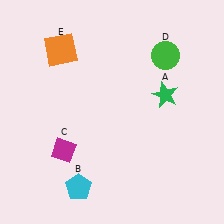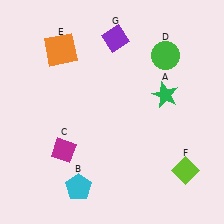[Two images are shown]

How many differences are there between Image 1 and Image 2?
There are 2 differences between the two images.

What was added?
A lime diamond (F), a purple diamond (G) were added in Image 2.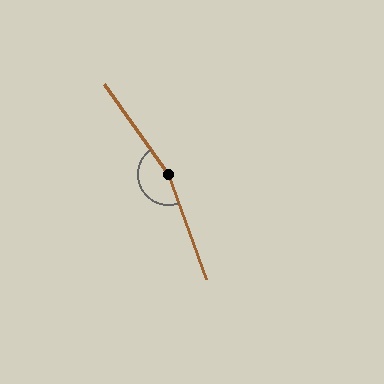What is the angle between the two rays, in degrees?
Approximately 165 degrees.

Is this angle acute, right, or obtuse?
It is obtuse.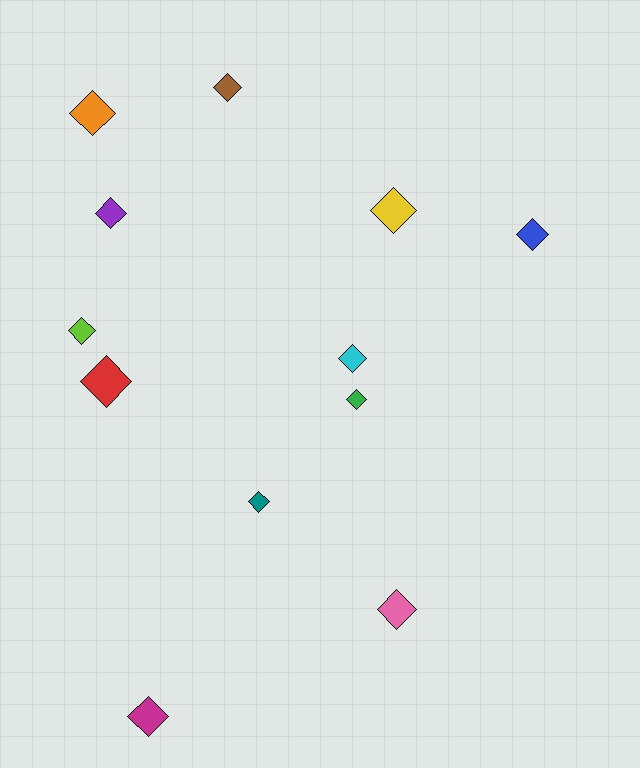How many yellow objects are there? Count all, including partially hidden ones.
There is 1 yellow object.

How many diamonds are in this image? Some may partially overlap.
There are 12 diamonds.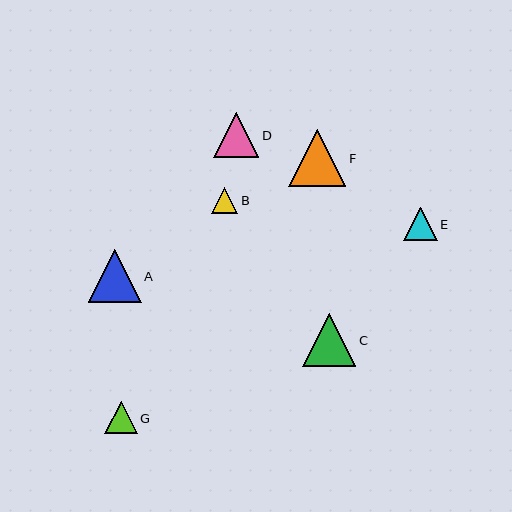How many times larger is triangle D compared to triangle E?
Triangle D is approximately 1.3 times the size of triangle E.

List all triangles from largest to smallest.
From largest to smallest: F, C, A, D, E, G, B.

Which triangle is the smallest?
Triangle B is the smallest with a size of approximately 26 pixels.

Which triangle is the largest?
Triangle F is the largest with a size of approximately 57 pixels.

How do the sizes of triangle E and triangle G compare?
Triangle E and triangle G are approximately the same size.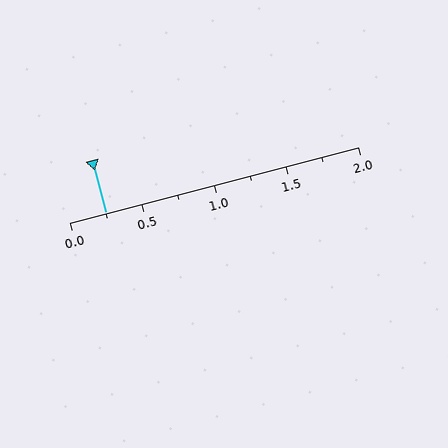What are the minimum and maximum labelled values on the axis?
The axis runs from 0.0 to 2.0.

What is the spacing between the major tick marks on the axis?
The major ticks are spaced 0.5 apart.